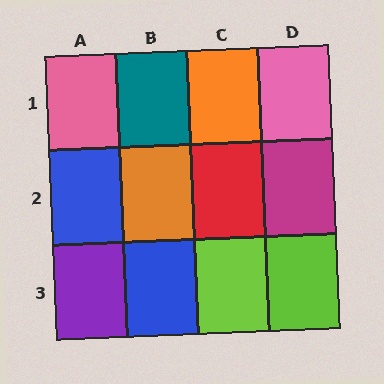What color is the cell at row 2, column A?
Blue.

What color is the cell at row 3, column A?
Purple.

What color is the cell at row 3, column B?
Blue.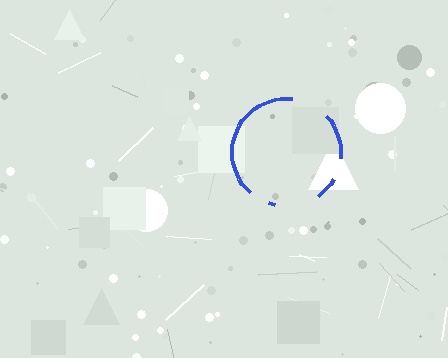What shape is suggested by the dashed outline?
The dashed outline suggests a circle.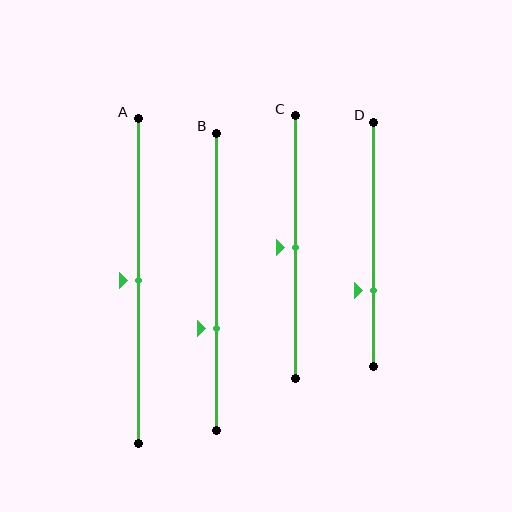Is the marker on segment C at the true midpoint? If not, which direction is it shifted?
Yes, the marker on segment C is at the true midpoint.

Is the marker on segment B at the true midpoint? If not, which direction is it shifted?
No, the marker on segment B is shifted downward by about 16% of the segment length.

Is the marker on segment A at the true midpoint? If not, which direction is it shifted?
Yes, the marker on segment A is at the true midpoint.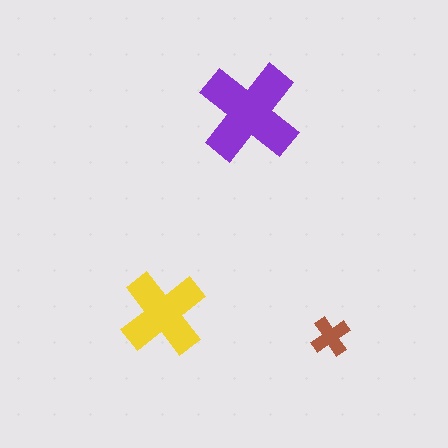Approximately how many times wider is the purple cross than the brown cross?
About 2.5 times wider.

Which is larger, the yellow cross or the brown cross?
The yellow one.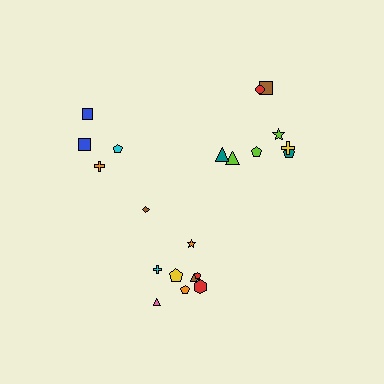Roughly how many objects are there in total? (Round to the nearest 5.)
Roughly 20 objects in total.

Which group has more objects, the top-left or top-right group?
The top-right group.